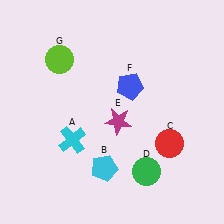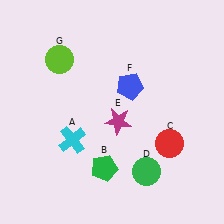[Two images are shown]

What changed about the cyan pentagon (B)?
In Image 1, B is cyan. In Image 2, it changed to green.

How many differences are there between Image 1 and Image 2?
There is 1 difference between the two images.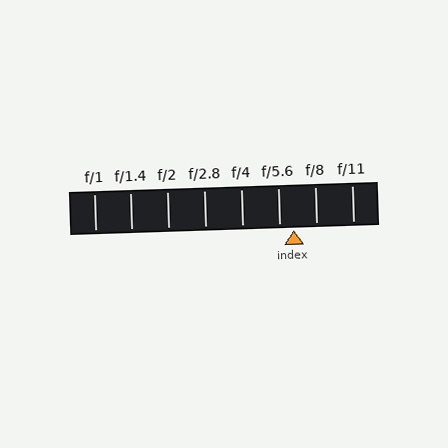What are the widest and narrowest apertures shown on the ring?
The widest aperture shown is f/1 and the narrowest is f/11.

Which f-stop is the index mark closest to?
The index mark is closest to f/5.6.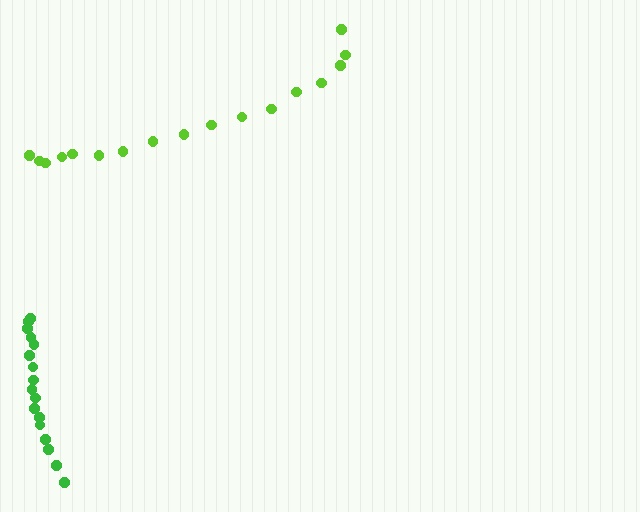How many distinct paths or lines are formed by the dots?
There are 2 distinct paths.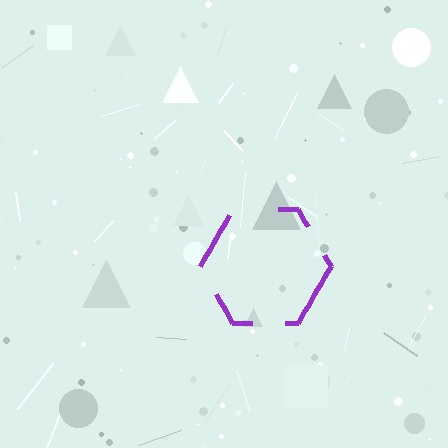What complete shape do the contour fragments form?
The contour fragments form a hexagon.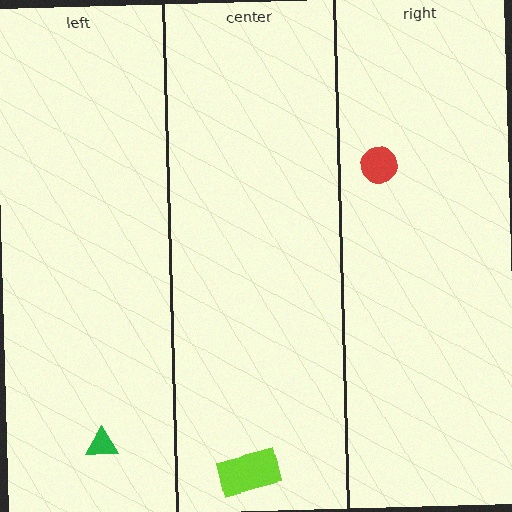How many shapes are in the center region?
1.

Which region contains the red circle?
The right region.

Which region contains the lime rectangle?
The center region.